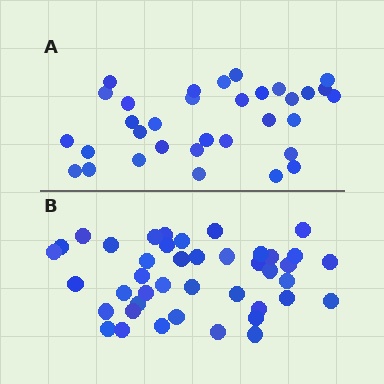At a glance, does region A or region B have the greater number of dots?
Region B (the bottom region) has more dots.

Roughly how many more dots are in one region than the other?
Region B has roughly 8 or so more dots than region A.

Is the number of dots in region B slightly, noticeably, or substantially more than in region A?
Region B has noticeably more, but not dramatically so. The ratio is roughly 1.3 to 1.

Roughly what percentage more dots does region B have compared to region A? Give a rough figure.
About 25% more.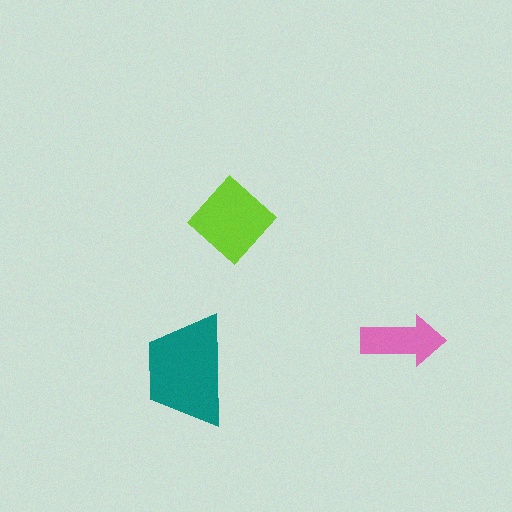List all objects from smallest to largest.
The pink arrow, the lime diamond, the teal trapezoid.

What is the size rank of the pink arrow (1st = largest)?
3rd.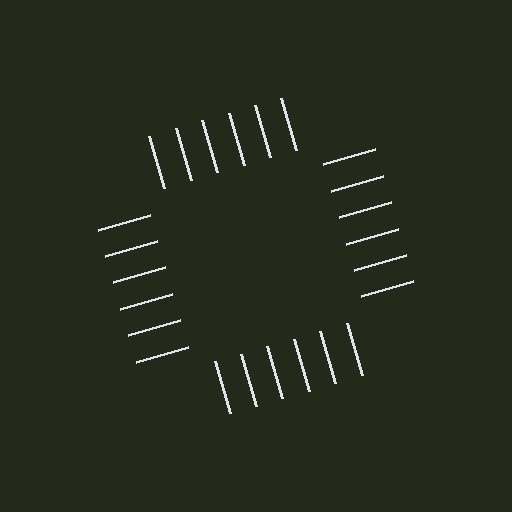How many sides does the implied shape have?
4 sides — the line-ends trace a square.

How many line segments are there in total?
24 — 6 along each of the 4 edges.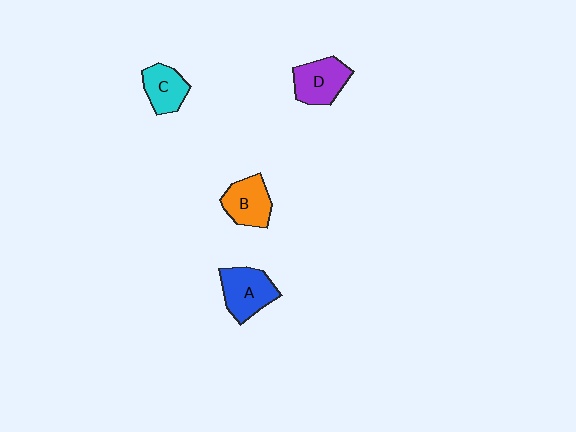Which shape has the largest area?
Shape A (blue).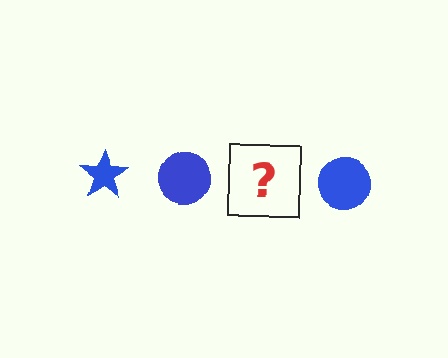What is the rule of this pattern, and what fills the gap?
The rule is that the pattern cycles through star, circle shapes in blue. The gap should be filled with a blue star.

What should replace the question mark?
The question mark should be replaced with a blue star.